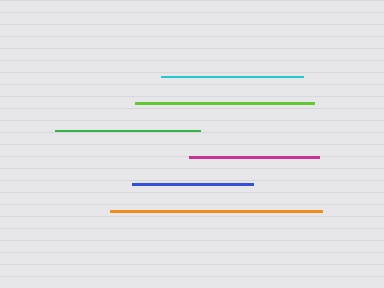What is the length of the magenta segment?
The magenta segment is approximately 130 pixels long.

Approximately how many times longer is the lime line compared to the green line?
The lime line is approximately 1.2 times the length of the green line.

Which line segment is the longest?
The orange line is the longest at approximately 212 pixels.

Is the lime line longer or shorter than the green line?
The lime line is longer than the green line.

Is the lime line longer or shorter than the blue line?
The lime line is longer than the blue line.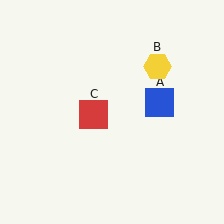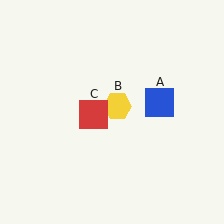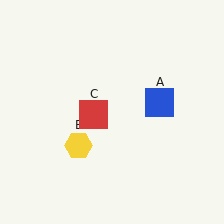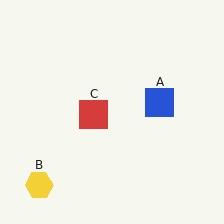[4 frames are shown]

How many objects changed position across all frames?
1 object changed position: yellow hexagon (object B).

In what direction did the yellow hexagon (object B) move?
The yellow hexagon (object B) moved down and to the left.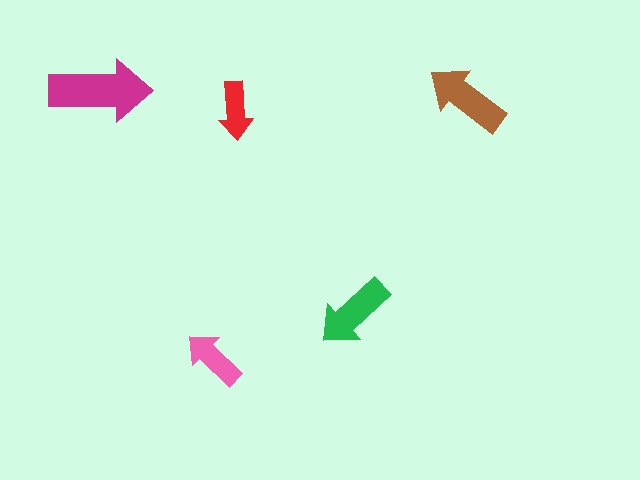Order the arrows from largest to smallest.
the magenta one, the brown one, the green one, the pink one, the red one.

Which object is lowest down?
The pink arrow is bottommost.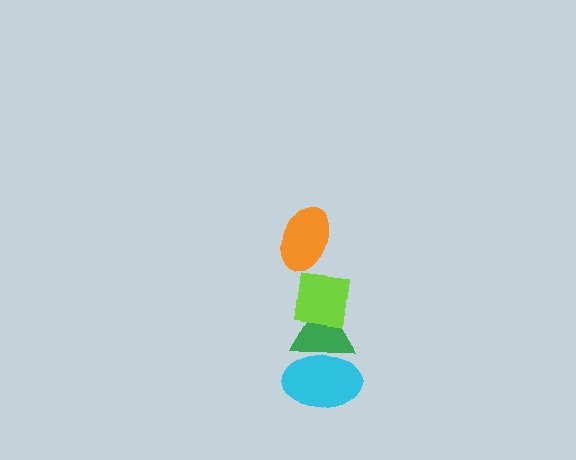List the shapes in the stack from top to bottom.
From top to bottom: the orange ellipse, the lime square, the green triangle, the cyan ellipse.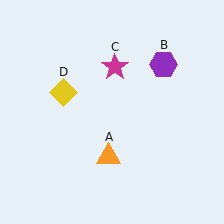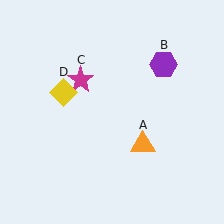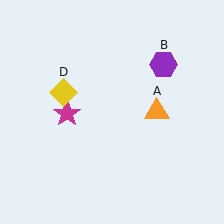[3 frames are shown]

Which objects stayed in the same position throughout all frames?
Purple hexagon (object B) and yellow diamond (object D) remained stationary.